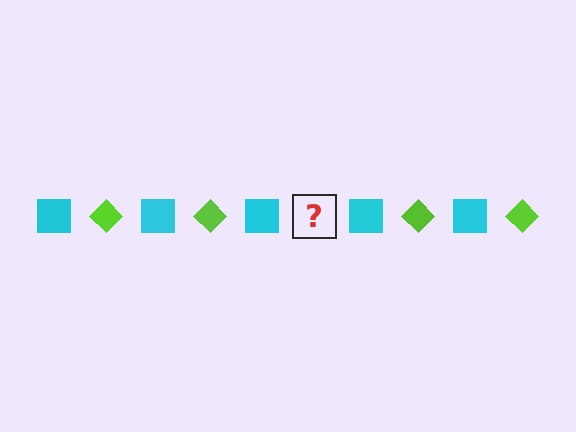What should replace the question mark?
The question mark should be replaced with a lime diamond.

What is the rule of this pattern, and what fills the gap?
The rule is that the pattern alternates between cyan square and lime diamond. The gap should be filled with a lime diamond.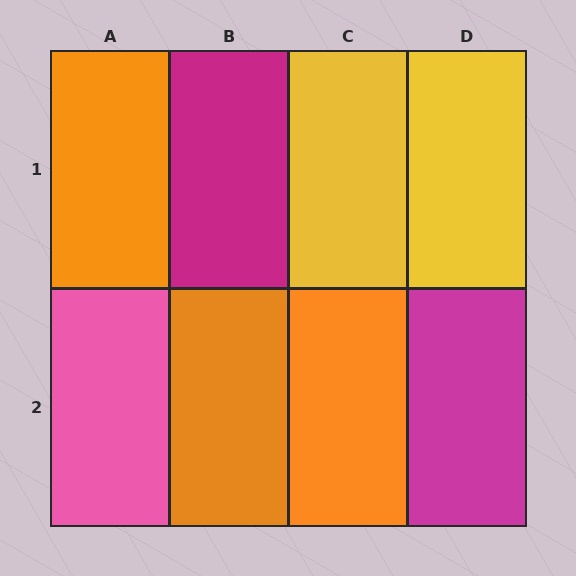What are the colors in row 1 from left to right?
Orange, magenta, yellow, yellow.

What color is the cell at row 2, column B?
Orange.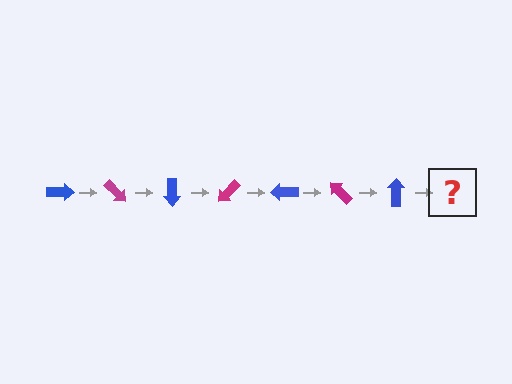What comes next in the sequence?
The next element should be a magenta arrow, rotated 315 degrees from the start.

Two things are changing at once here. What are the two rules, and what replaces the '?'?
The two rules are that it rotates 45 degrees each step and the color cycles through blue and magenta. The '?' should be a magenta arrow, rotated 315 degrees from the start.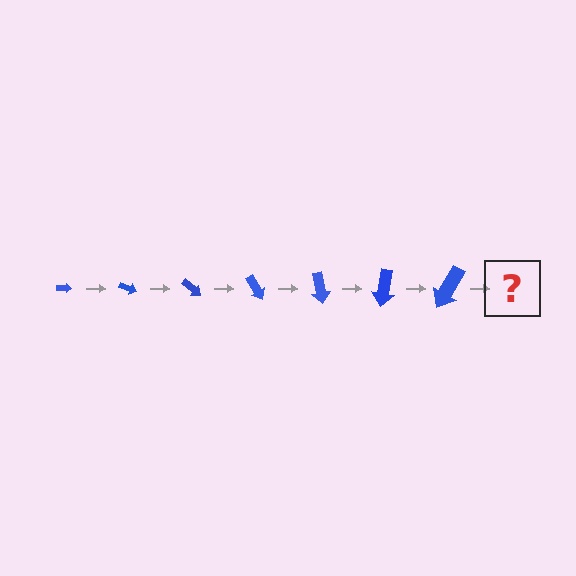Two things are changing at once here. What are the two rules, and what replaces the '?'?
The two rules are that the arrow grows larger each step and it rotates 20 degrees each step. The '?' should be an arrow, larger than the previous one and rotated 140 degrees from the start.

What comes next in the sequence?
The next element should be an arrow, larger than the previous one and rotated 140 degrees from the start.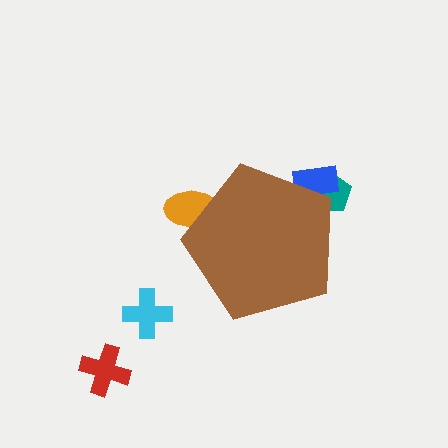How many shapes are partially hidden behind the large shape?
3 shapes are partially hidden.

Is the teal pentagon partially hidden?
Yes, the teal pentagon is partially hidden behind the brown pentagon.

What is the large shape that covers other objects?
A brown pentagon.